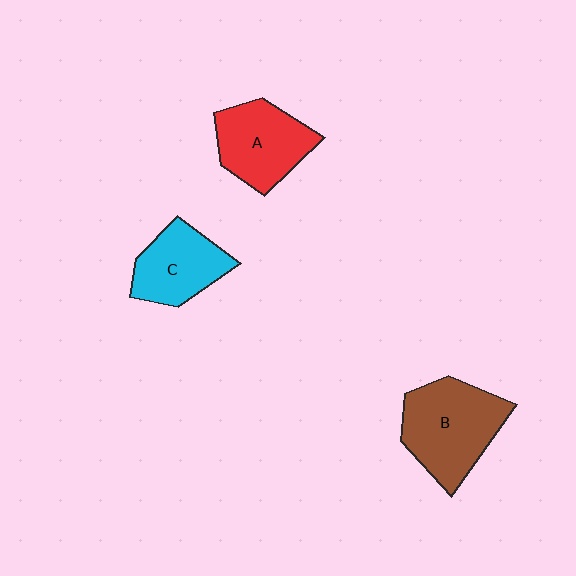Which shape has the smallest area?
Shape C (cyan).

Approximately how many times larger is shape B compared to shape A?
Approximately 1.2 times.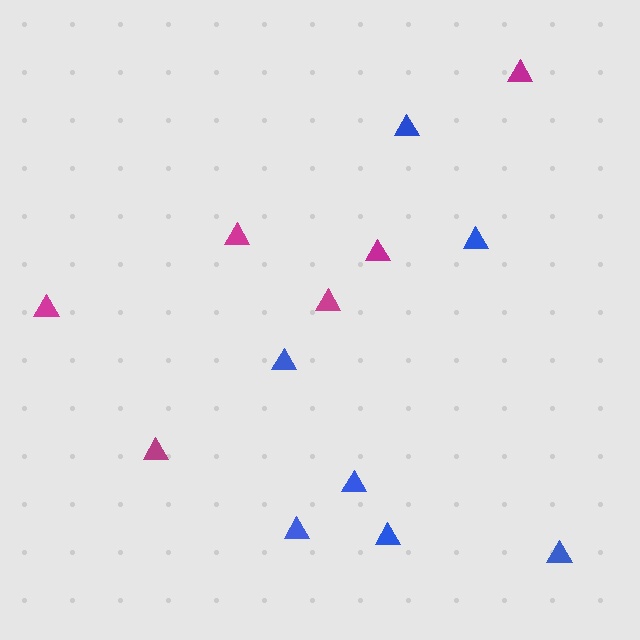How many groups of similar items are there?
There are 2 groups: one group of magenta triangles (6) and one group of blue triangles (7).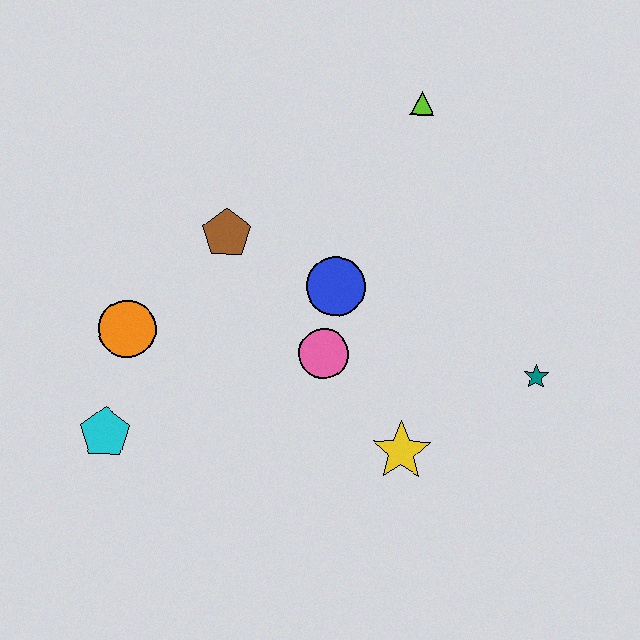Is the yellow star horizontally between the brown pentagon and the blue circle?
No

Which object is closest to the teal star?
The yellow star is closest to the teal star.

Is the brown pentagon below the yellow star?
No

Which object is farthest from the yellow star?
The lime triangle is farthest from the yellow star.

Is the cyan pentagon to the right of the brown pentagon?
No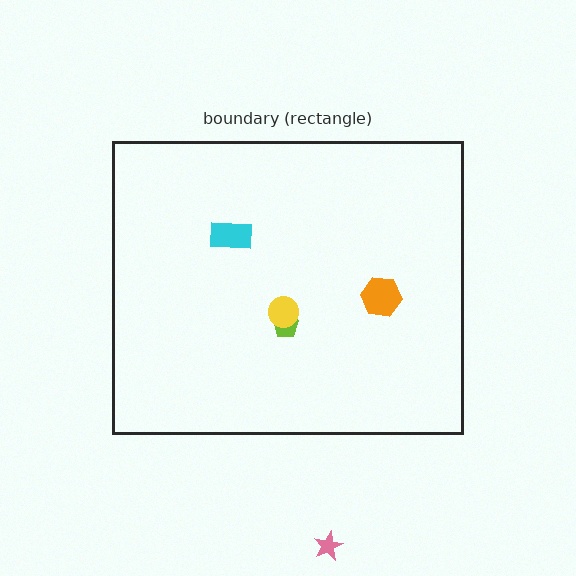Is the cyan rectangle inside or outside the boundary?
Inside.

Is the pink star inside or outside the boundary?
Outside.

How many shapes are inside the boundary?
4 inside, 1 outside.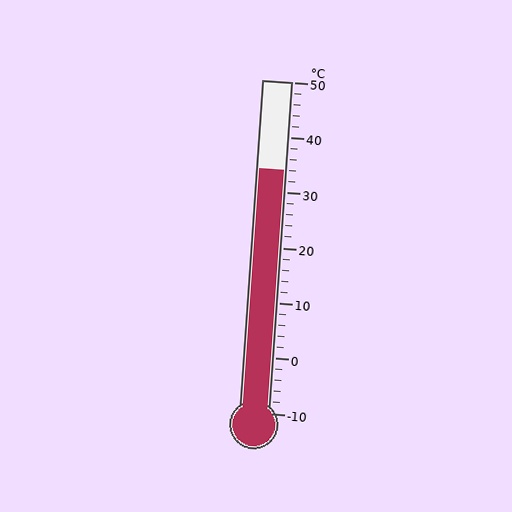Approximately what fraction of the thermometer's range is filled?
The thermometer is filled to approximately 75% of its range.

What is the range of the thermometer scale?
The thermometer scale ranges from -10°C to 50°C.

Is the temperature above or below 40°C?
The temperature is below 40°C.